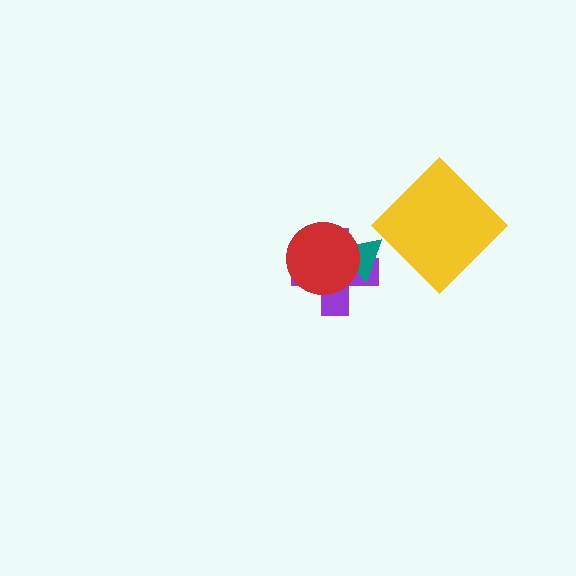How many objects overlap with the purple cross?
2 objects overlap with the purple cross.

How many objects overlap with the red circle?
2 objects overlap with the red circle.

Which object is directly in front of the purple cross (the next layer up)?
The teal triangle is directly in front of the purple cross.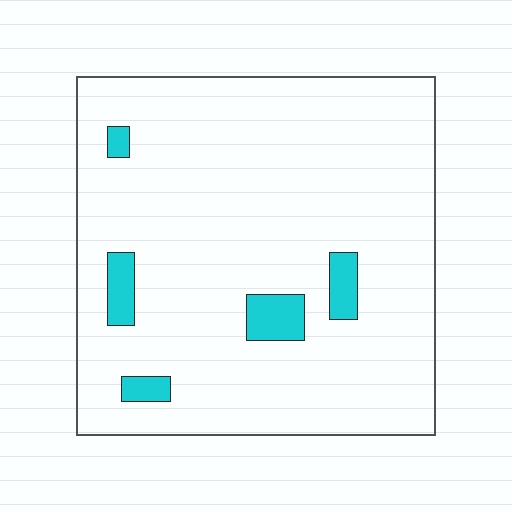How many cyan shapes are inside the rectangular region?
5.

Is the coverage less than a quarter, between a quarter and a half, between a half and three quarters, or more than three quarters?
Less than a quarter.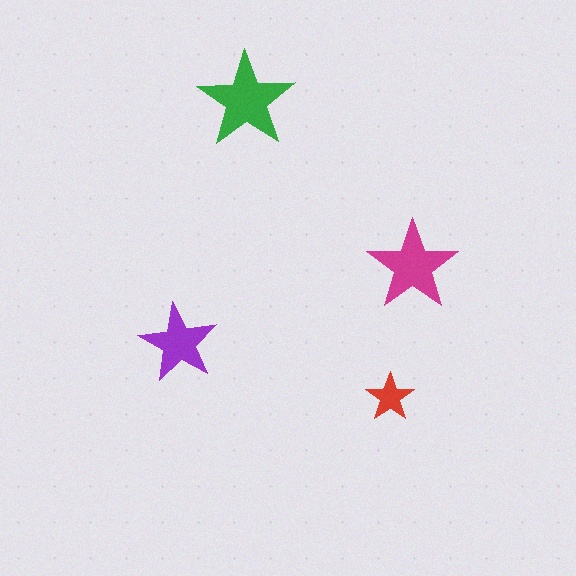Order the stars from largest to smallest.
the green one, the magenta one, the purple one, the red one.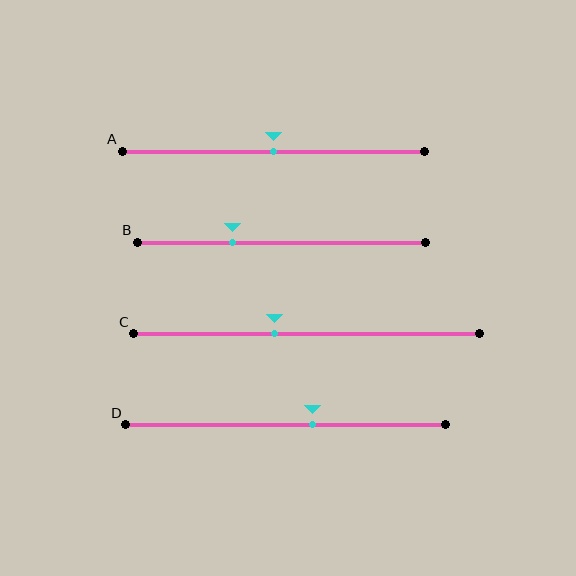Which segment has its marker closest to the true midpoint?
Segment A has its marker closest to the true midpoint.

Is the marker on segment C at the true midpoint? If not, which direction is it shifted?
No, the marker on segment C is shifted to the left by about 9% of the segment length.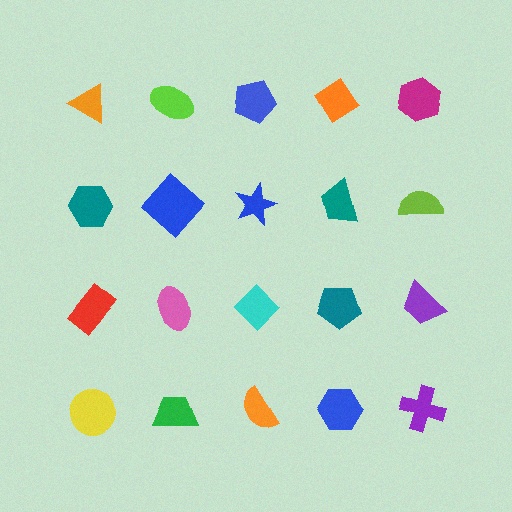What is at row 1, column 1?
An orange triangle.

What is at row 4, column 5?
A purple cross.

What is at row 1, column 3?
A blue pentagon.